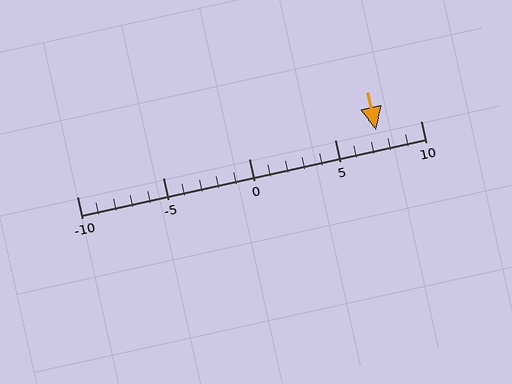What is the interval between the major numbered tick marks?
The major tick marks are spaced 5 units apart.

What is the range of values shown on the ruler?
The ruler shows values from -10 to 10.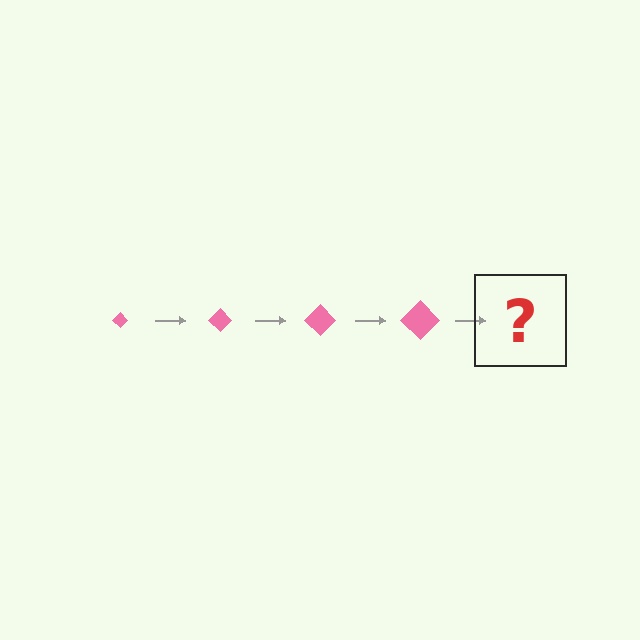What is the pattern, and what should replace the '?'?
The pattern is that the diamond gets progressively larger each step. The '?' should be a pink diamond, larger than the previous one.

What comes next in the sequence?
The next element should be a pink diamond, larger than the previous one.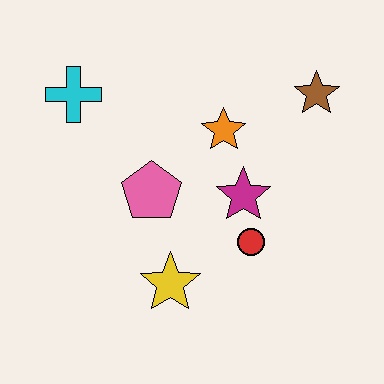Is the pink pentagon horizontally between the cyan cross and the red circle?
Yes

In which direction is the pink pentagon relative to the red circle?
The pink pentagon is to the left of the red circle.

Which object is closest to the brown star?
The orange star is closest to the brown star.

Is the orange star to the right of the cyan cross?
Yes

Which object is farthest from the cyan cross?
The brown star is farthest from the cyan cross.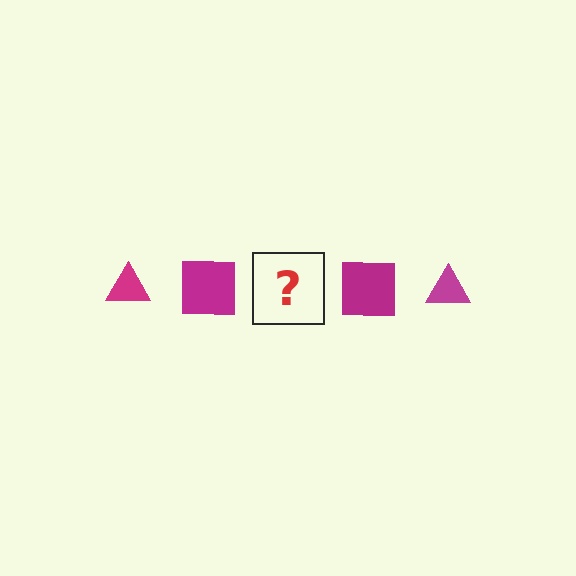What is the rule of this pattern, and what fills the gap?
The rule is that the pattern cycles through triangle, square shapes in magenta. The gap should be filled with a magenta triangle.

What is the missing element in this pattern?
The missing element is a magenta triangle.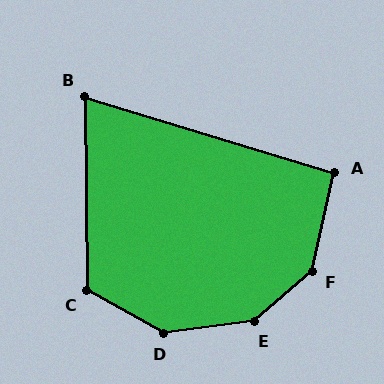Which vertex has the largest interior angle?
E, at approximately 146 degrees.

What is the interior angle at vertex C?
Approximately 120 degrees (obtuse).